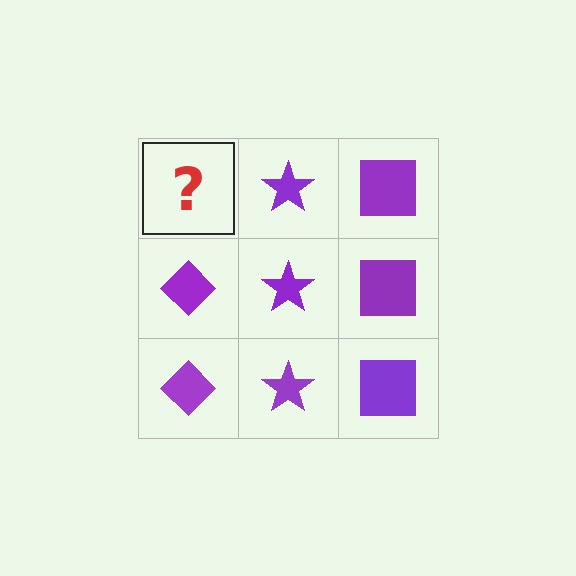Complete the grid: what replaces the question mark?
The question mark should be replaced with a purple diamond.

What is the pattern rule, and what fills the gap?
The rule is that each column has a consistent shape. The gap should be filled with a purple diamond.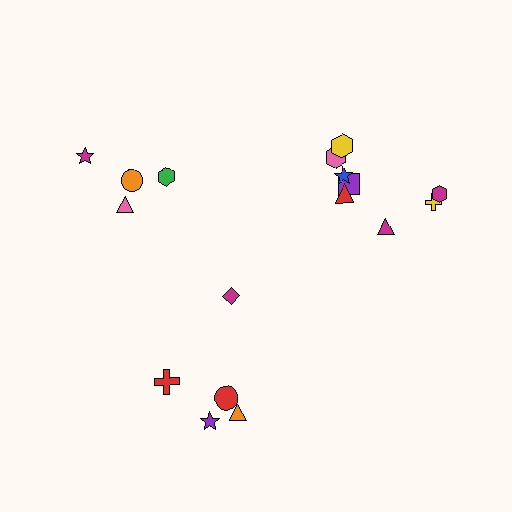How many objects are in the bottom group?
There are 5 objects.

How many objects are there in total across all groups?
There are 17 objects.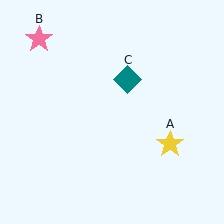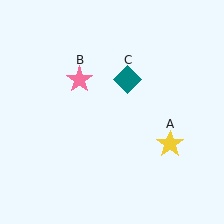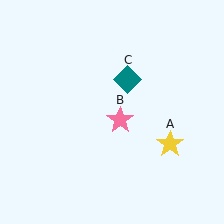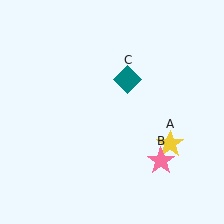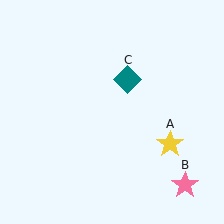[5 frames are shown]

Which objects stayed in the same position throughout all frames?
Yellow star (object A) and teal diamond (object C) remained stationary.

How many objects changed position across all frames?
1 object changed position: pink star (object B).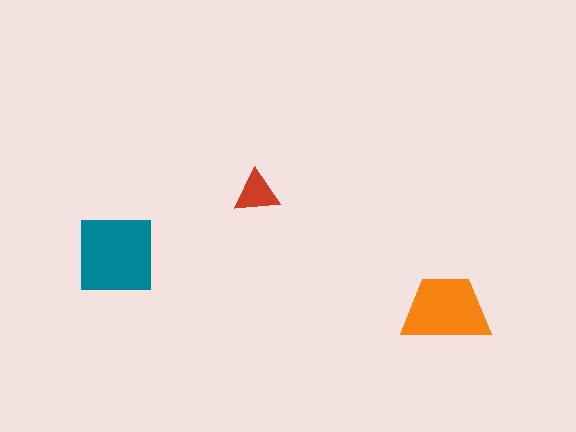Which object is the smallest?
The red triangle.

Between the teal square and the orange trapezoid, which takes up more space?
The teal square.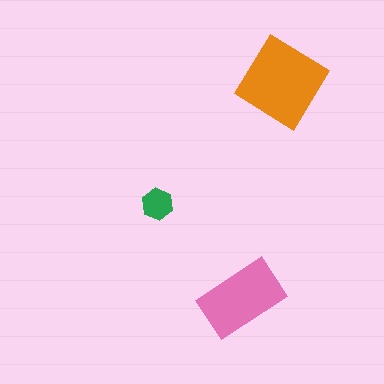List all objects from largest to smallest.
The orange diamond, the pink rectangle, the green hexagon.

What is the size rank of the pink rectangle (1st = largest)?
2nd.